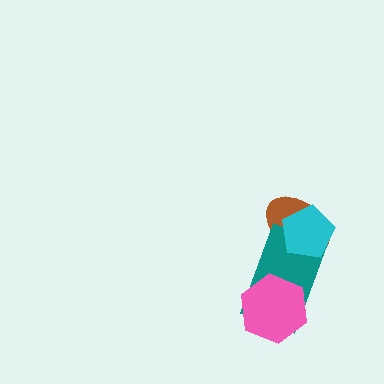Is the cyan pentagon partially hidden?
No, no other shape covers it.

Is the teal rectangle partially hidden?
Yes, it is partially covered by another shape.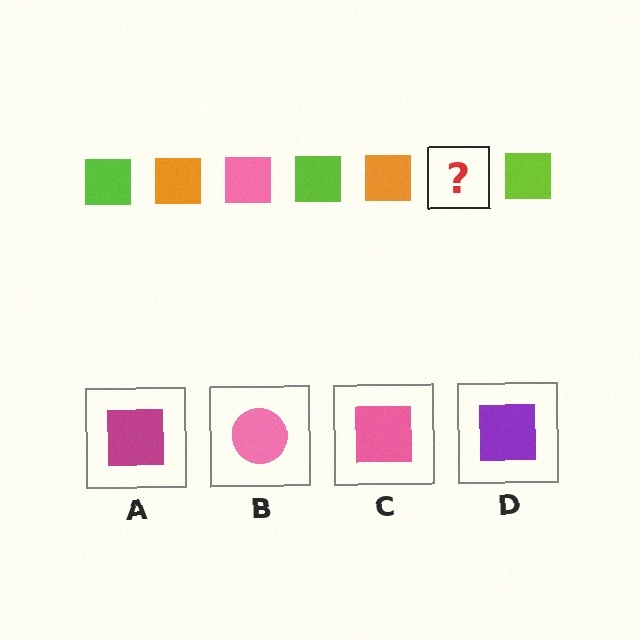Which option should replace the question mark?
Option C.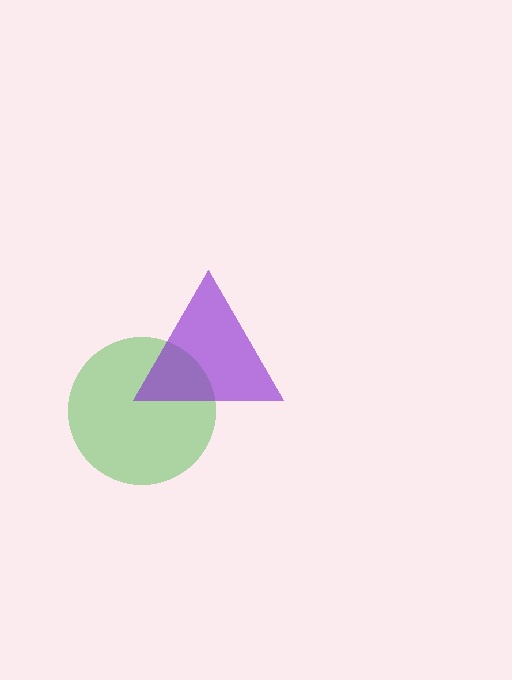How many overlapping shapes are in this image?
There are 2 overlapping shapes in the image.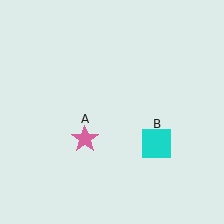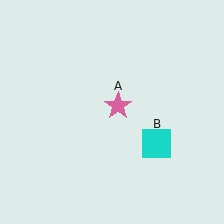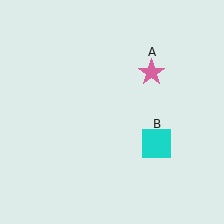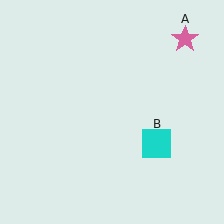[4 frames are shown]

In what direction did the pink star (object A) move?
The pink star (object A) moved up and to the right.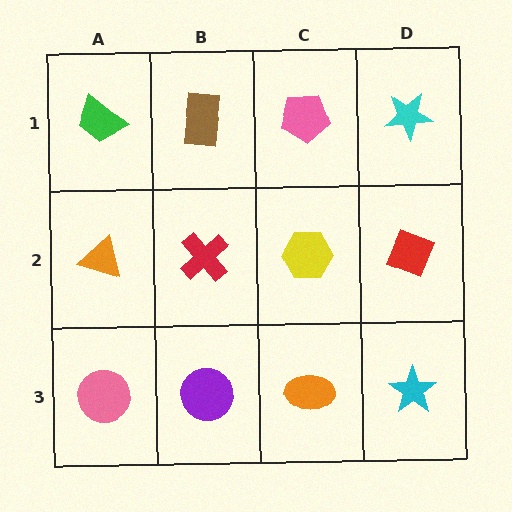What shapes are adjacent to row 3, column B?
A red cross (row 2, column B), a pink circle (row 3, column A), an orange ellipse (row 3, column C).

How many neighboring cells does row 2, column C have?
4.